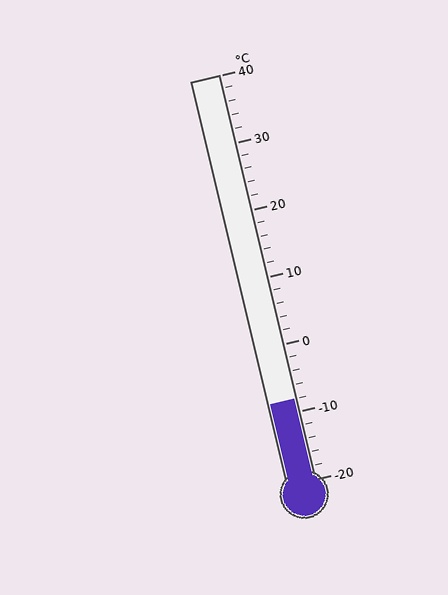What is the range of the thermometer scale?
The thermometer scale ranges from -20°C to 40°C.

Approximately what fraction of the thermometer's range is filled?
The thermometer is filled to approximately 20% of its range.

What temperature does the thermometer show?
The thermometer shows approximately -8°C.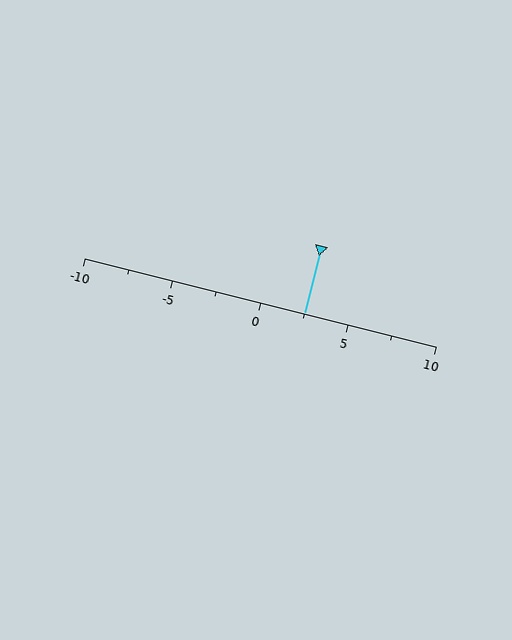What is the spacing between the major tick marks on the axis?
The major ticks are spaced 5 apart.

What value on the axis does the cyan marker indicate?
The marker indicates approximately 2.5.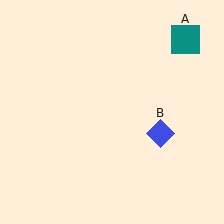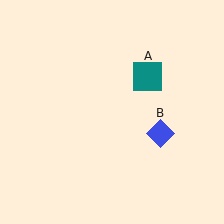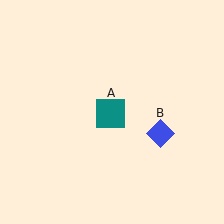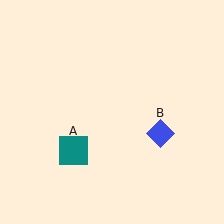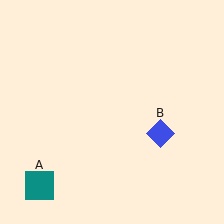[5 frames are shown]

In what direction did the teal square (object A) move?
The teal square (object A) moved down and to the left.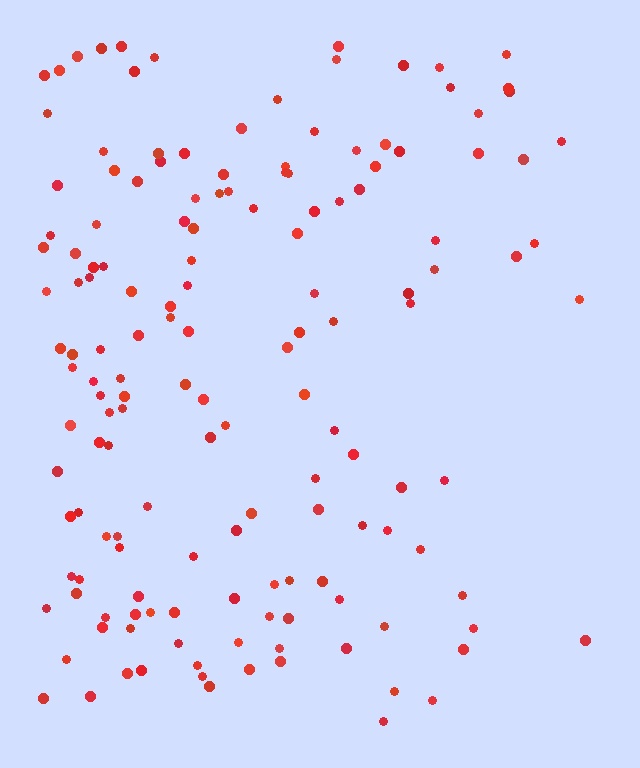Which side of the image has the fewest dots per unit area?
The right.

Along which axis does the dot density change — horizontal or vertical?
Horizontal.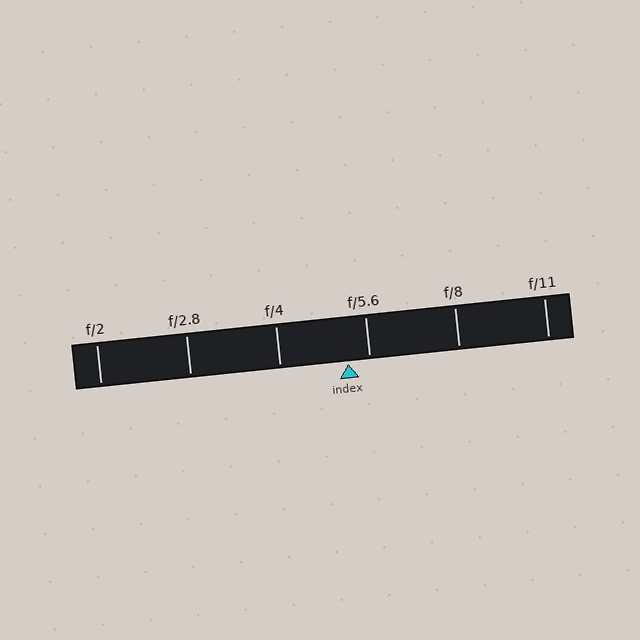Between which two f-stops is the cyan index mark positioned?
The index mark is between f/4 and f/5.6.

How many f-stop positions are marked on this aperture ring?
There are 6 f-stop positions marked.